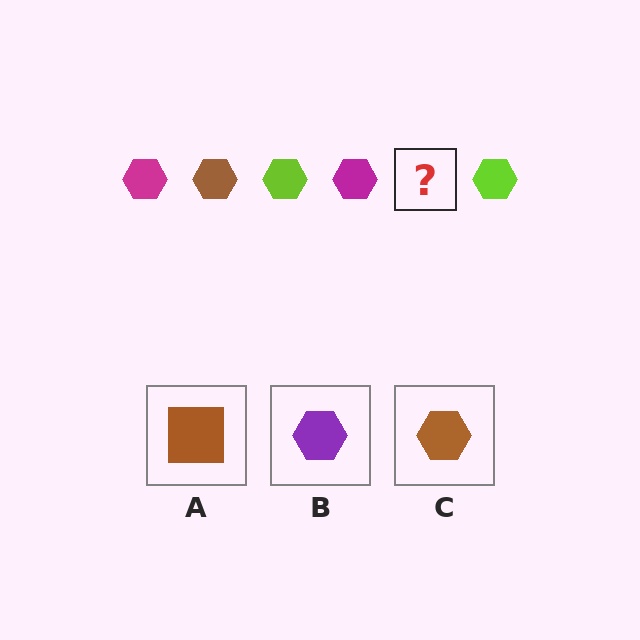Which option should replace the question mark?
Option C.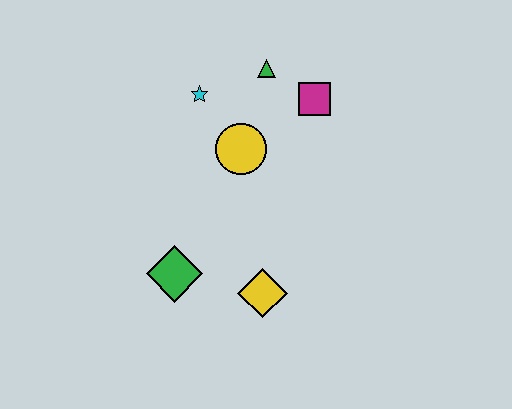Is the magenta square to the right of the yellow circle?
Yes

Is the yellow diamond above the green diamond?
No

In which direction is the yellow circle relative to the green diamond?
The yellow circle is above the green diamond.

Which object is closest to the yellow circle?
The cyan star is closest to the yellow circle.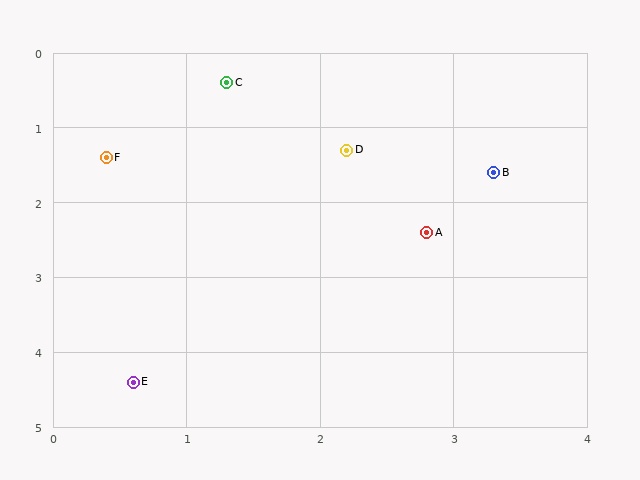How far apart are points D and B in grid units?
Points D and B are about 1.1 grid units apart.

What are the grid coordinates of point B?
Point B is at approximately (3.3, 1.6).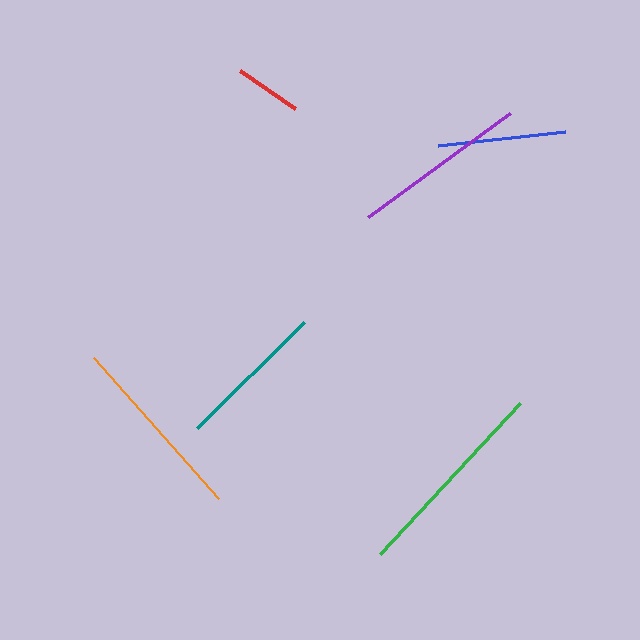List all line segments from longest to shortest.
From longest to shortest: green, orange, purple, teal, blue, red.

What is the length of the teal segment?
The teal segment is approximately 150 pixels long.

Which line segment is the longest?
The green line is the longest at approximately 205 pixels.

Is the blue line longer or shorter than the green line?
The green line is longer than the blue line.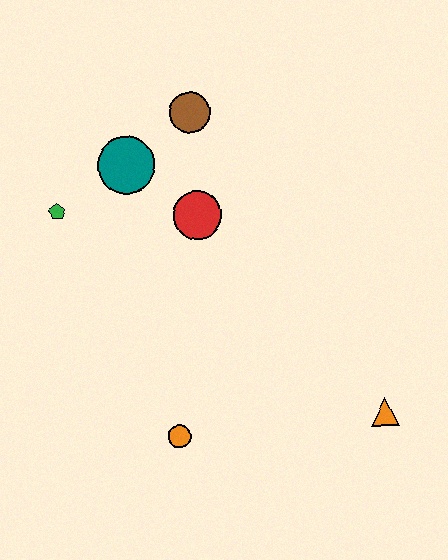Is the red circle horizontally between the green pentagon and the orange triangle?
Yes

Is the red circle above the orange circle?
Yes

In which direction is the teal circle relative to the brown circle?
The teal circle is to the left of the brown circle.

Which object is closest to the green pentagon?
The teal circle is closest to the green pentagon.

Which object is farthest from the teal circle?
The orange triangle is farthest from the teal circle.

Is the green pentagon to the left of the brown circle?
Yes